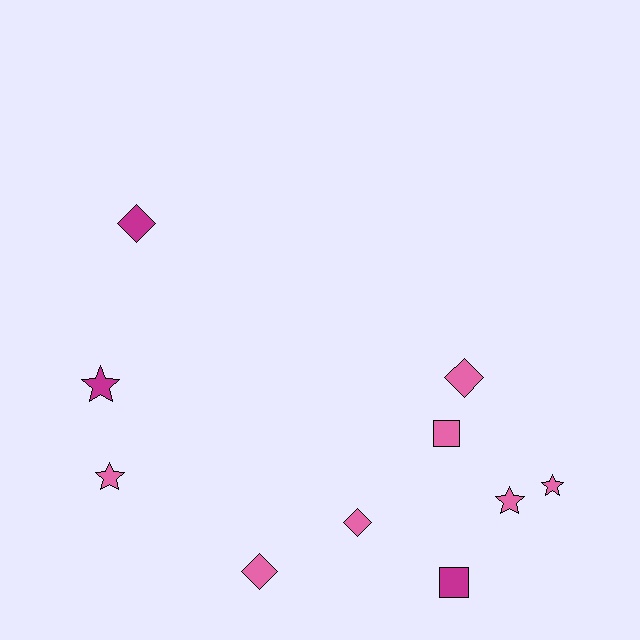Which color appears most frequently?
Pink, with 7 objects.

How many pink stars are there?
There are 3 pink stars.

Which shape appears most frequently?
Star, with 4 objects.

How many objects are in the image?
There are 10 objects.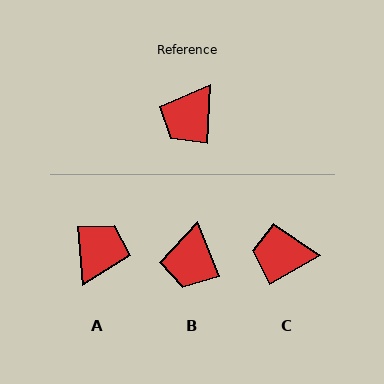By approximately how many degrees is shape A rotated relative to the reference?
Approximately 172 degrees clockwise.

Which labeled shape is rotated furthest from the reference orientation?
A, about 172 degrees away.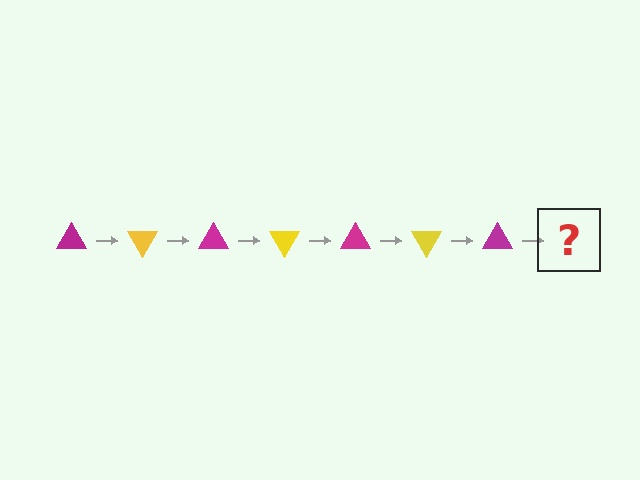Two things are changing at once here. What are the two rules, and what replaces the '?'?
The two rules are that it rotates 60 degrees each step and the color cycles through magenta and yellow. The '?' should be a yellow triangle, rotated 420 degrees from the start.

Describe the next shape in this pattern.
It should be a yellow triangle, rotated 420 degrees from the start.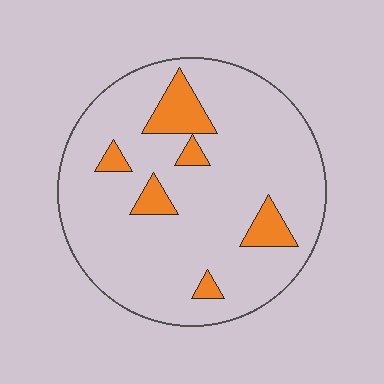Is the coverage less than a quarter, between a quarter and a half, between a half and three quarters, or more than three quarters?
Less than a quarter.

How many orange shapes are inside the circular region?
6.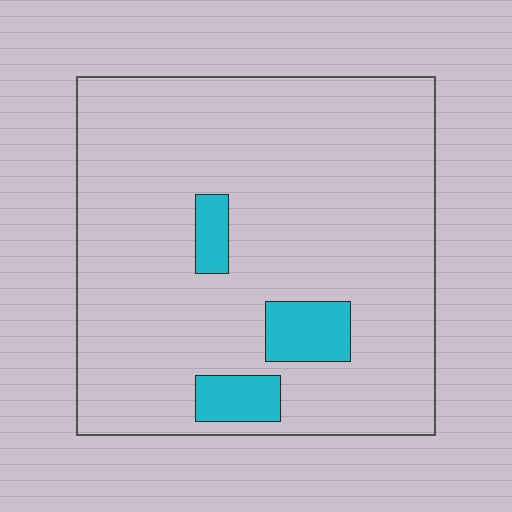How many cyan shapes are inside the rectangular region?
3.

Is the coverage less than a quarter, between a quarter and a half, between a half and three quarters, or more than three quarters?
Less than a quarter.